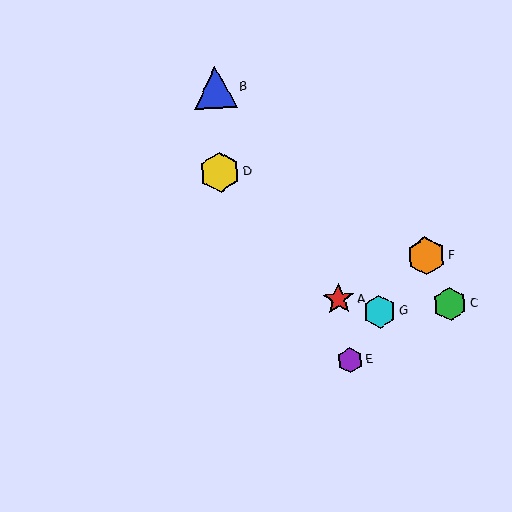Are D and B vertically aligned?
Yes, both are at x≈220.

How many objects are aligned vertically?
2 objects (B, D) are aligned vertically.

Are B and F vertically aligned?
No, B is at x≈215 and F is at x≈426.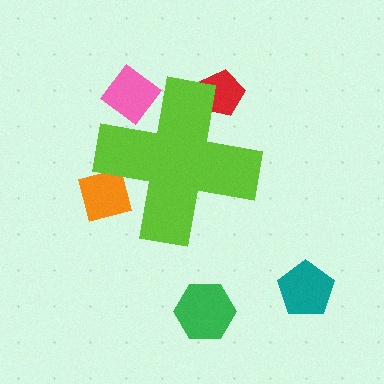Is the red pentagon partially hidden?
Yes, the red pentagon is partially hidden behind the lime cross.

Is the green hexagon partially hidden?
No, the green hexagon is fully visible.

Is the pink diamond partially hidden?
Yes, the pink diamond is partially hidden behind the lime cross.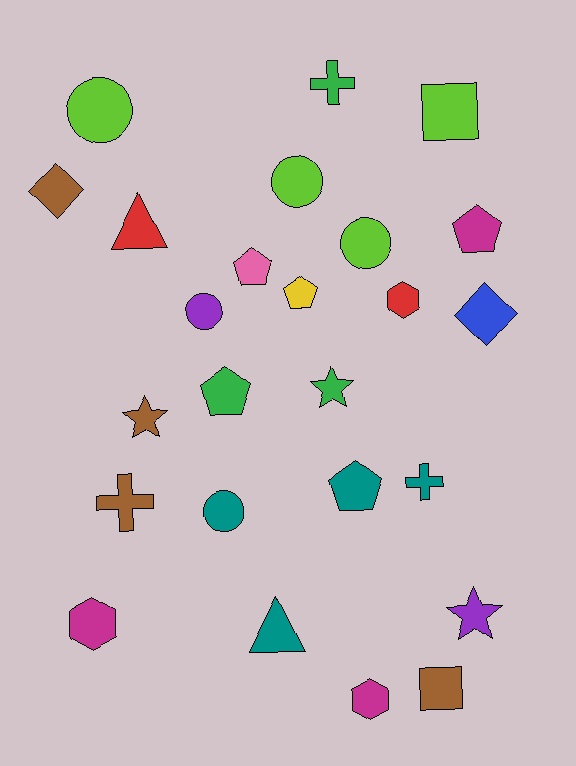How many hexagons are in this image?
There are 3 hexagons.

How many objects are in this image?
There are 25 objects.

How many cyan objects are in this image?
There are no cyan objects.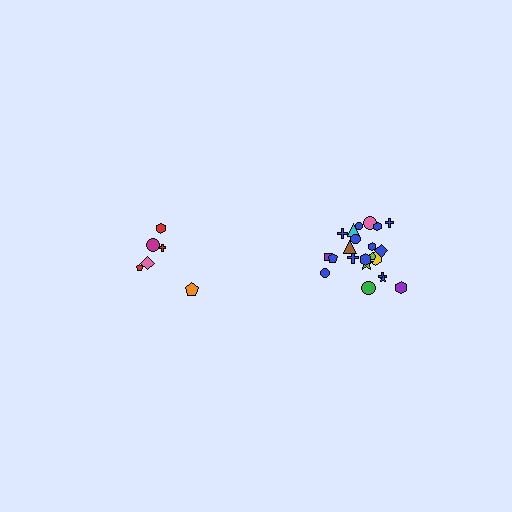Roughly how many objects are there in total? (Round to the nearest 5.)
Roughly 30 objects in total.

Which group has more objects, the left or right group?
The right group.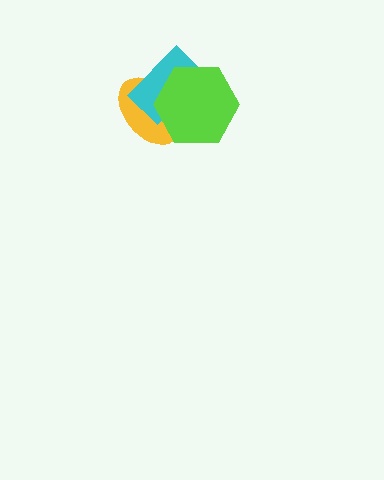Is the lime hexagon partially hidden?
No, no other shape covers it.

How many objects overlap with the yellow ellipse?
2 objects overlap with the yellow ellipse.